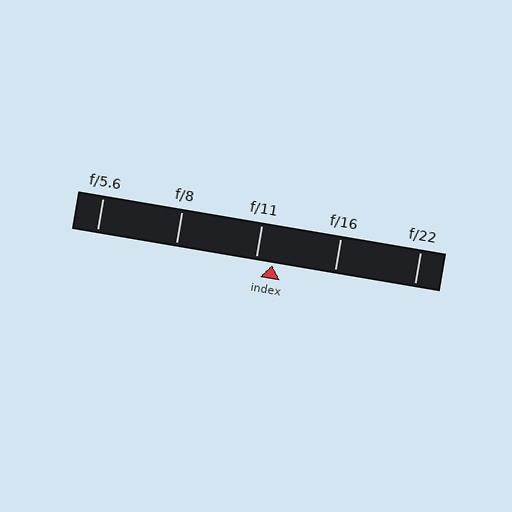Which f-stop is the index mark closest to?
The index mark is closest to f/11.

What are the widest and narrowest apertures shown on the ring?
The widest aperture shown is f/5.6 and the narrowest is f/22.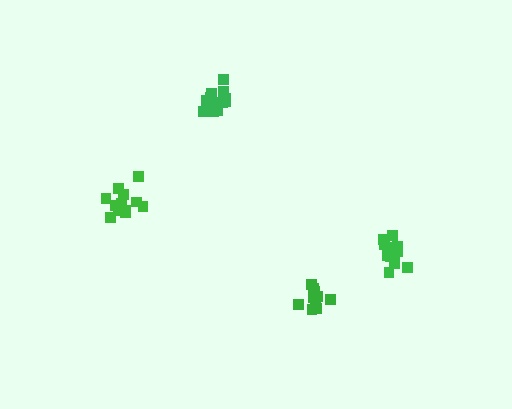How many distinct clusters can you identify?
There are 4 distinct clusters.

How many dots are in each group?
Group 1: 15 dots, Group 2: 14 dots, Group 3: 11 dots, Group 4: 15 dots (55 total).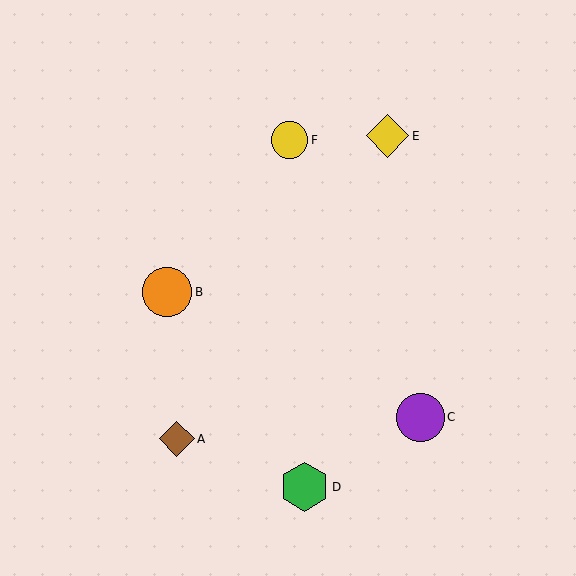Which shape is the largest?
The orange circle (labeled B) is the largest.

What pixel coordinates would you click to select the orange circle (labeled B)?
Click at (167, 292) to select the orange circle B.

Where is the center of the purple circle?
The center of the purple circle is at (420, 417).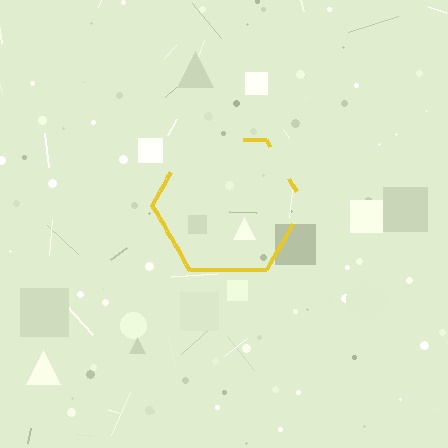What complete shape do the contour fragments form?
The contour fragments form a hexagon.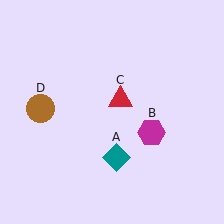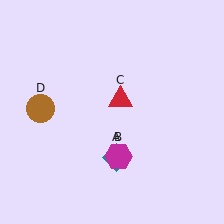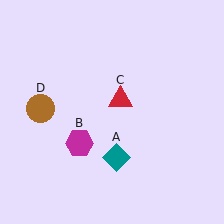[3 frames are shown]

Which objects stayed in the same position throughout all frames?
Teal diamond (object A) and red triangle (object C) and brown circle (object D) remained stationary.